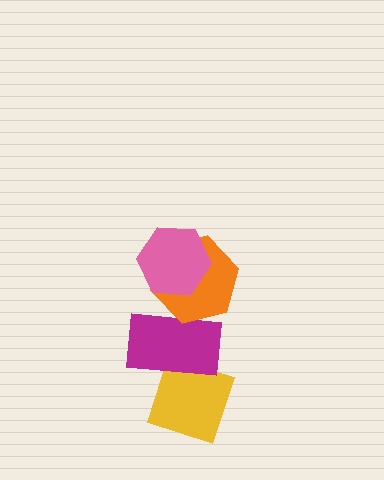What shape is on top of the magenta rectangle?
The orange hexagon is on top of the magenta rectangle.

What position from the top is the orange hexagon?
The orange hexagon is 2nd from the top.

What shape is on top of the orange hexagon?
The pink hexagon is on top of the orange hexagon.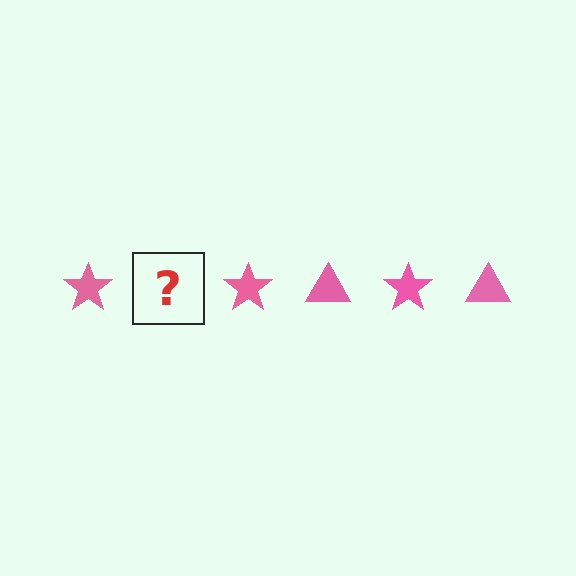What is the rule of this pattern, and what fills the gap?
The rule is that the pattern cycles through star, triangle shapes in pink. The gap should be filled with a pink triangle.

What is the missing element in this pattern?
The missing element is a pink triangle.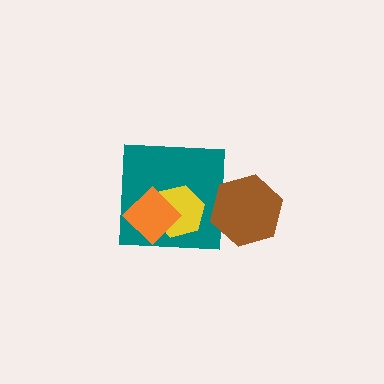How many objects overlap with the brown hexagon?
1 object overlaps with the brown hexagon.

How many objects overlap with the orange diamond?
2 objects overlap with the orange diamond.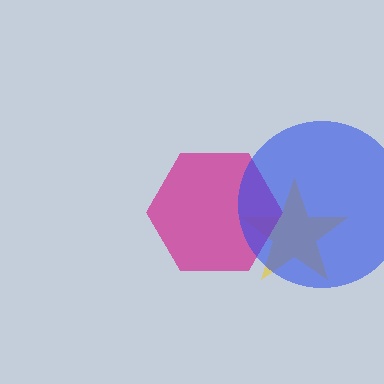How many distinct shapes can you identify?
There are 3 distinct shapes: a yellow star, a magenta hexagon, a blue circle.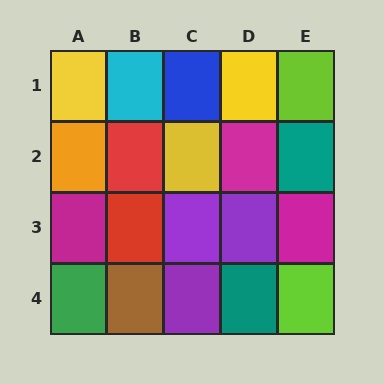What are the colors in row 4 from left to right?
Green, brown, purple, teal, lime.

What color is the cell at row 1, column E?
Lime.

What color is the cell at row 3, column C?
Purple.